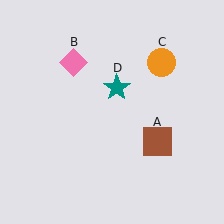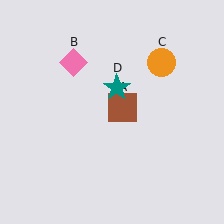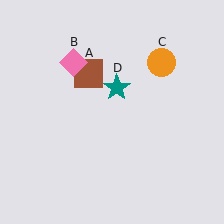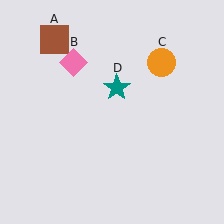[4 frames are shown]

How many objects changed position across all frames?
1 object changed position: brown square (object A).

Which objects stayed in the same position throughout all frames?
Pink diamond (object B) and orange circle (object C) and teal star (object D) remained stationary.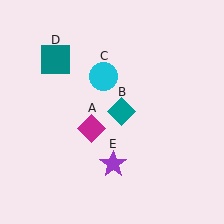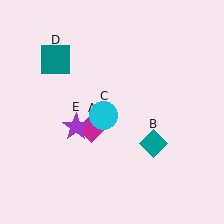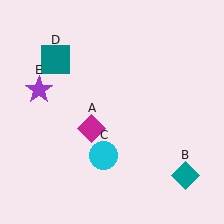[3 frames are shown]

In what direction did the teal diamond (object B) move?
The teal diamond (object B) moved down and to the right.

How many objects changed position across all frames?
3 objects changed position: teal diamond (object B), cyan circle (object C), purple star (object E).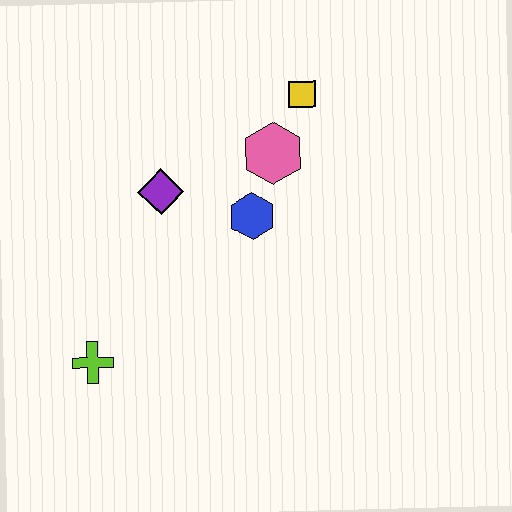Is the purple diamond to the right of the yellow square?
No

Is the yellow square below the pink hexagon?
No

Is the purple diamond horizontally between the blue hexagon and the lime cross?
Yes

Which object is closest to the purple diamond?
The blue hexagon is closest to the purple diamond.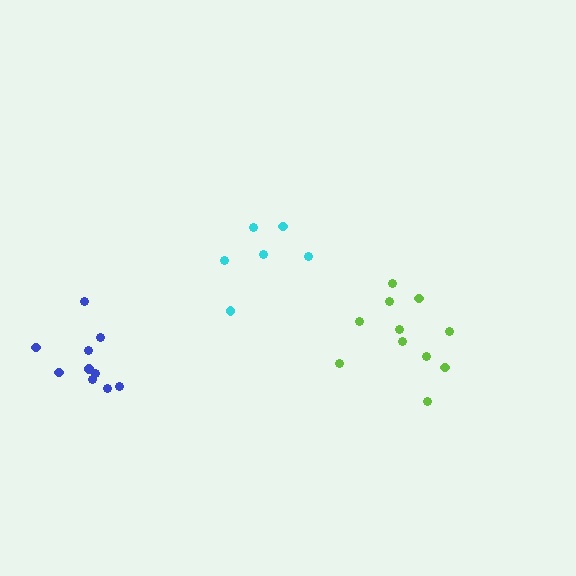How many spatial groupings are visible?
There are 3 spatial groupings.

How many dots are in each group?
Group 1: 6 dots, Group 2: 11 dots, Group 3: 10 dots (27 total).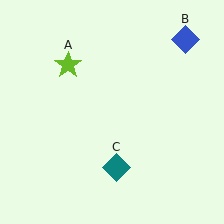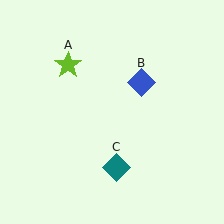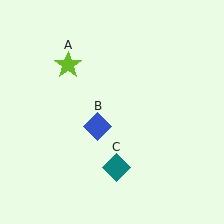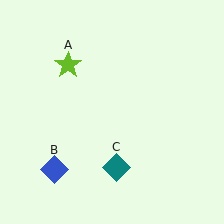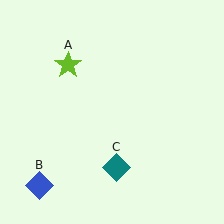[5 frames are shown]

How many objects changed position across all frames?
1 object changed position: blue diamond (object B).